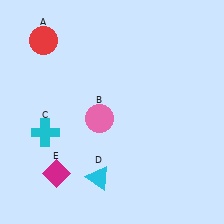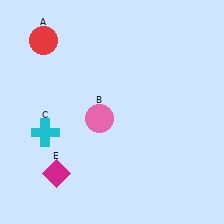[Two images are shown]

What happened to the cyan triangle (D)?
The cyan triangle (D) was removed in Image 2. It was in the bottom-left area of Image 1.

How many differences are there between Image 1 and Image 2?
There is 1 difference between the two images.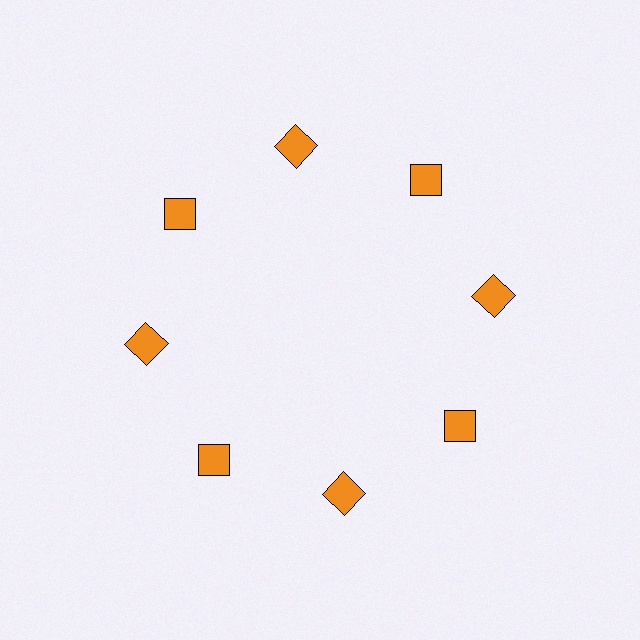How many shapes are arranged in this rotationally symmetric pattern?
There are 8 shapes, arranged in 8 groups of 1.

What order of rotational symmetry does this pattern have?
This pattern has 8-fold rotational symmetry.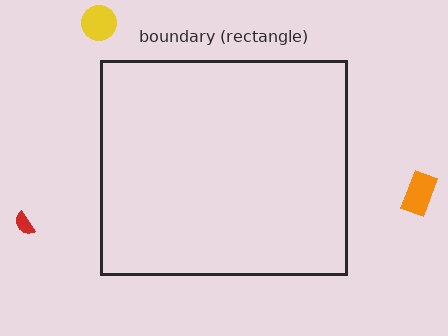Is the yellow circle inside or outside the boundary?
Outside.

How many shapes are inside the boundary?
0 inside, 3 outside.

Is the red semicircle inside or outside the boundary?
Outside.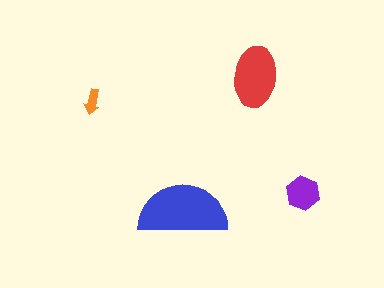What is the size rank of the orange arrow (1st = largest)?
4th.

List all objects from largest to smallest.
The blue semicircle, the red ellipse, the purple hexagon, the orange arrow.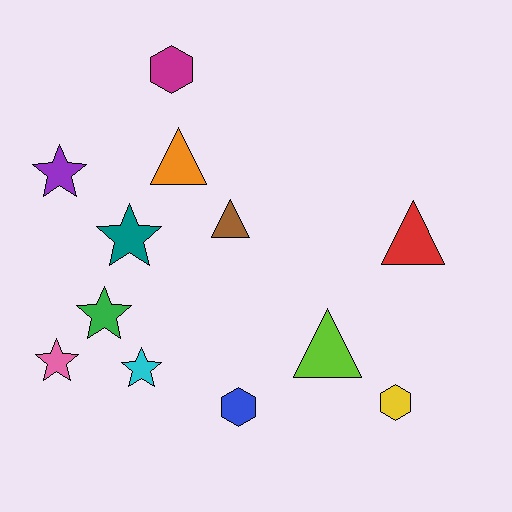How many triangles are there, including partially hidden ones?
There are 4 triangles.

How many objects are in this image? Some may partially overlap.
There are 12 objects.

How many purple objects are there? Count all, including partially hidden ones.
There is 1 purple object.